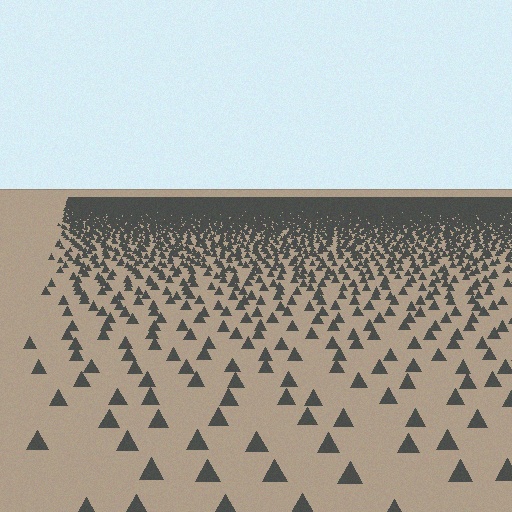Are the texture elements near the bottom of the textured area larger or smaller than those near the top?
Larger. Near the bottom, elements are closer to the viewer and appear at a bigger on-screen size.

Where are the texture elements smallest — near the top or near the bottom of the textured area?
Near the top.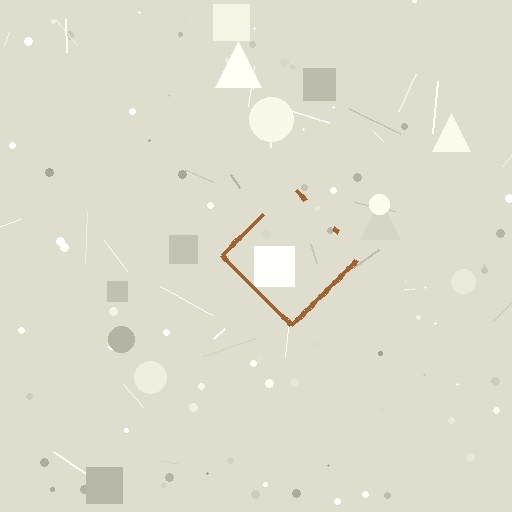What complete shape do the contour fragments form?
The contour fragments form a diamond.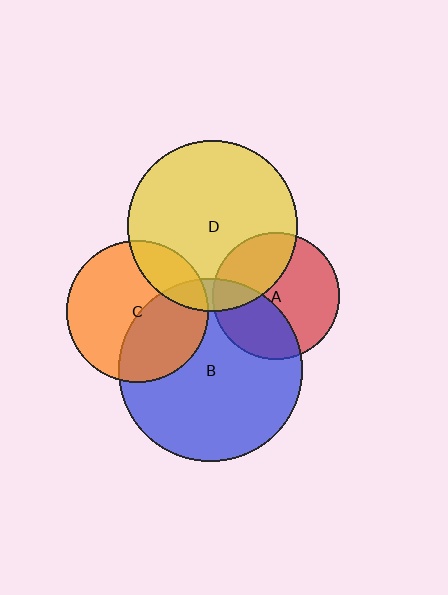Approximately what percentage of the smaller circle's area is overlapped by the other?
Approximately 35%.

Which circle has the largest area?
Circle B (blue).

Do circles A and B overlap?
Yes.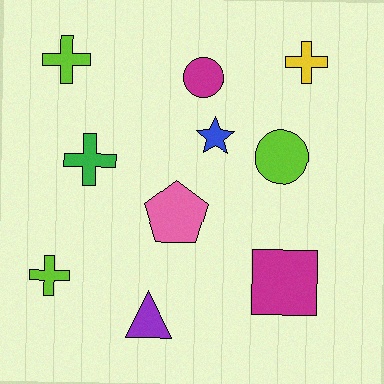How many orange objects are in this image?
There are no orange objects.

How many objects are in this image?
There are 10 objects.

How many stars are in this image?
There is 1 star.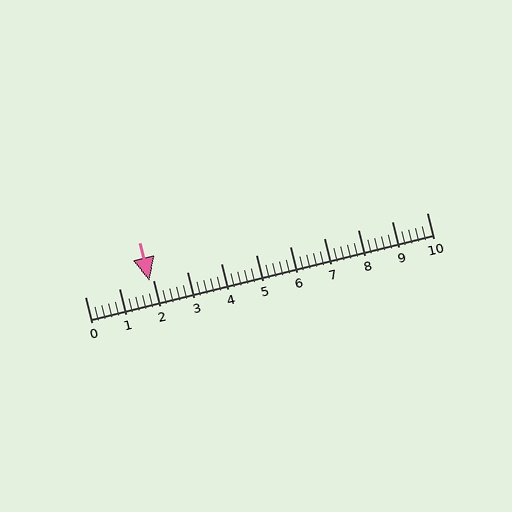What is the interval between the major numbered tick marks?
The major tick marks are spaced 1 units apart.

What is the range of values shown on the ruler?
The ruler shows values from 0 to 10.